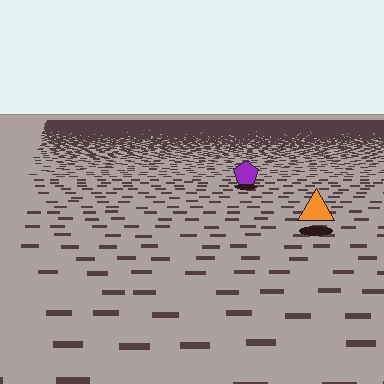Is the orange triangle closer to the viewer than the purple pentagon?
Yes. The orange triangle is closer — you can tell from the texture gradient: the ground texture is coarser near it.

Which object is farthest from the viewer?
The purple pentagon is farthest from the viewer. It appears smaller and the ground texture around it is denser.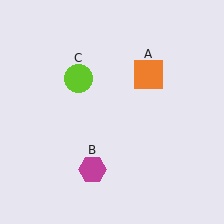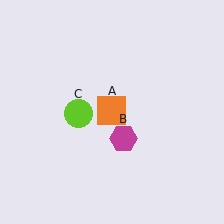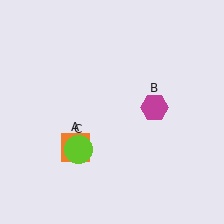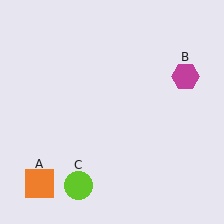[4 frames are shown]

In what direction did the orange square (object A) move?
The orange square (object A) moved down and to the left.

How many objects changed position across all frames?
3 objects changed position: orange square (object A), magenta hexagon (object B), lime circle (object C).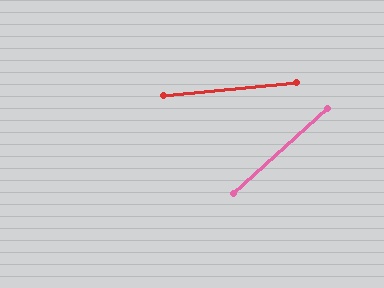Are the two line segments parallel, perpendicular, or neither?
Neither parallel nor perpendicular — they differ by about 36°.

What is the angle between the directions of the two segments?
Approximately 36 degrees.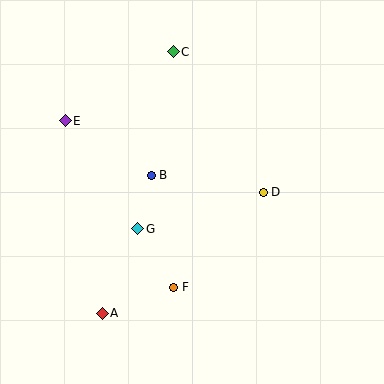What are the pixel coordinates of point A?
Point A is at (102, 313).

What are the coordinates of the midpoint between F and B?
The midpoint between F and B is at (162, 231).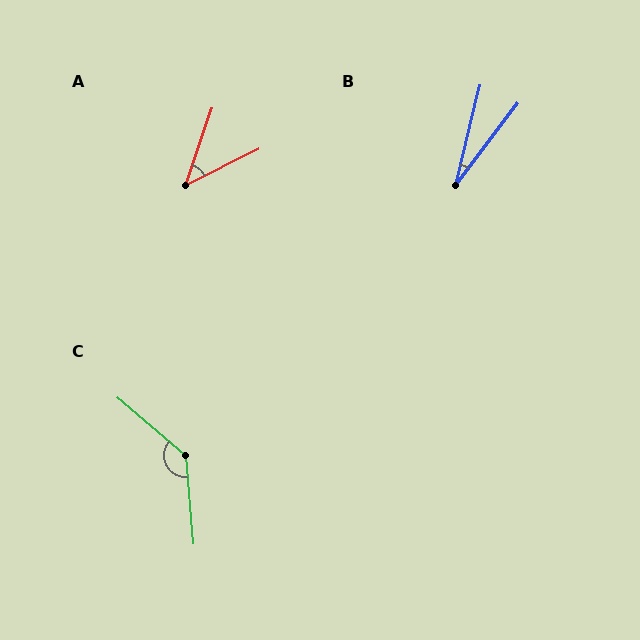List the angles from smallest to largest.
B (24°), A (45°), C (135°).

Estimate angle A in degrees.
Approximately 45 degrees.